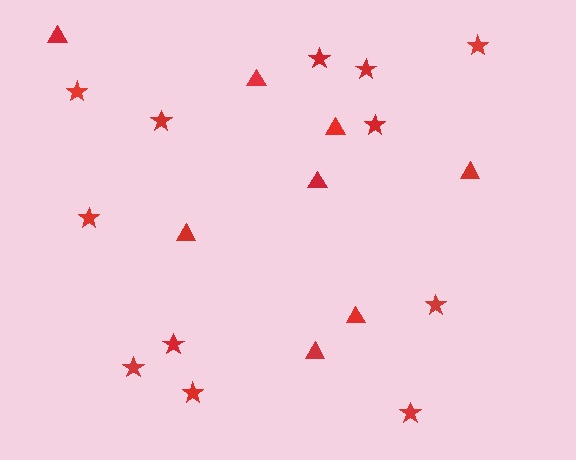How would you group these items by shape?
There are 2 groups: one group of triangles (8) and one group of stars (12).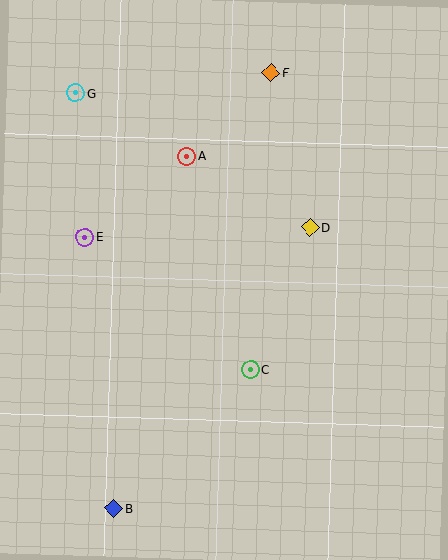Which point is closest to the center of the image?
Point C at (251, 370) is closest to the center.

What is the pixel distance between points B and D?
The distance between B and D is 343 pixels.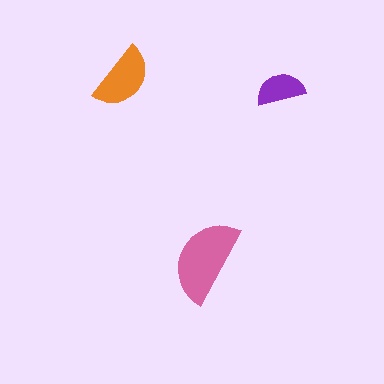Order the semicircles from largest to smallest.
the pink one, the orange one, the purple one.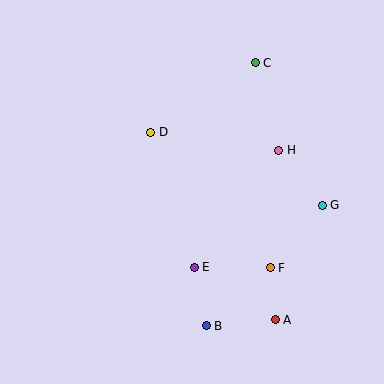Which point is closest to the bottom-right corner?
Point A is closest to the bottom-right corner.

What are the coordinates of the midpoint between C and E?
The midpoint between C and E is at (225, 165).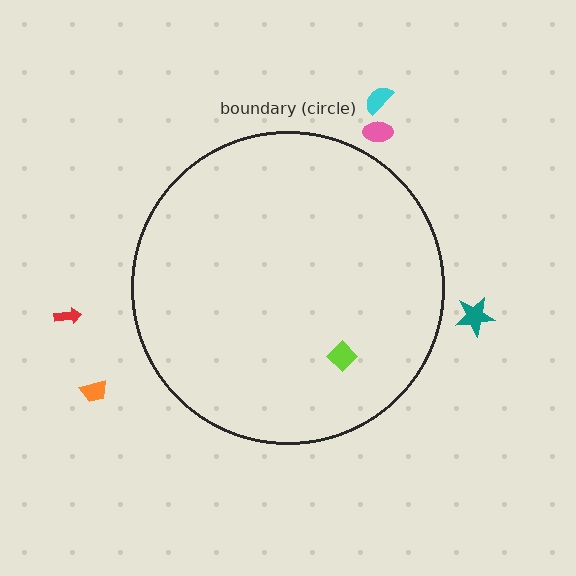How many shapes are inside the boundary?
1 inside, 5 outside.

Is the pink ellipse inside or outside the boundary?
Outside.